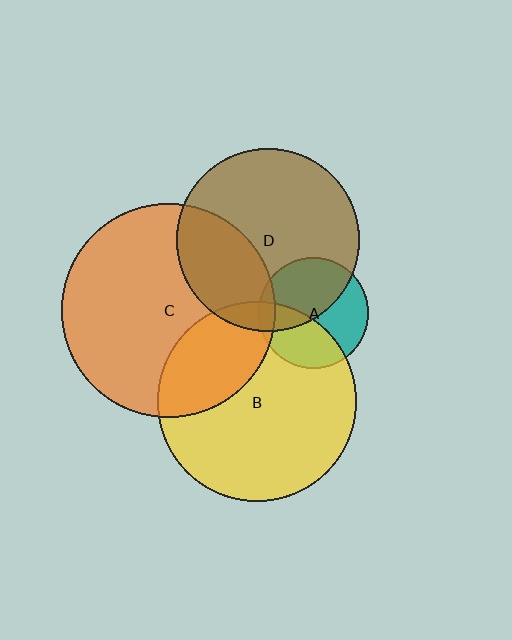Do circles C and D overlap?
Yes.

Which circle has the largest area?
Circle C (orange).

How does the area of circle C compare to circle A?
Approximately 3.8 times.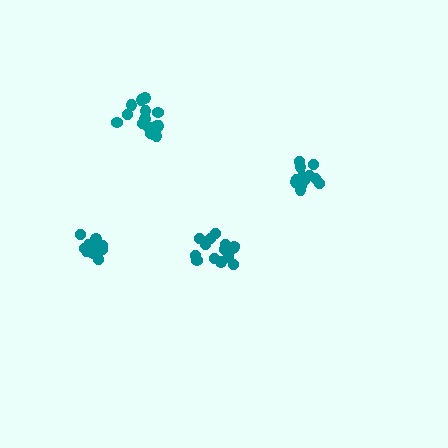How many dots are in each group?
Group 1: 13 dots, Group 2: 15 dots, Group 3: 15 dots, Group 4: 12 dots (55 total).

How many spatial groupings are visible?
There are 4 spatial groupings.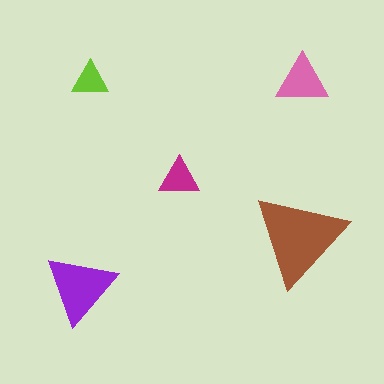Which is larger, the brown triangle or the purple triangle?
The brown one.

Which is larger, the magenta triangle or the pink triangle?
The pink one.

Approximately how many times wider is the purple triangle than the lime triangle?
About 2 times wider.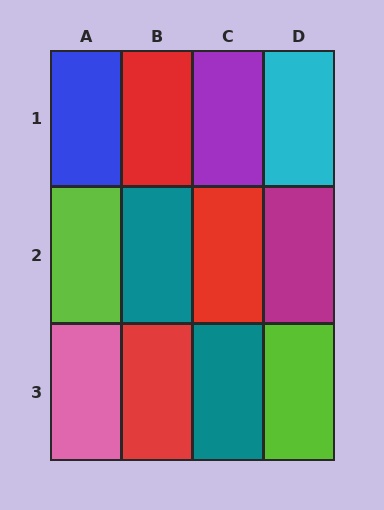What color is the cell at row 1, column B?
Red.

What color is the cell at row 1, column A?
Blue.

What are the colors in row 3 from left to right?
Pink, red, teal, lime.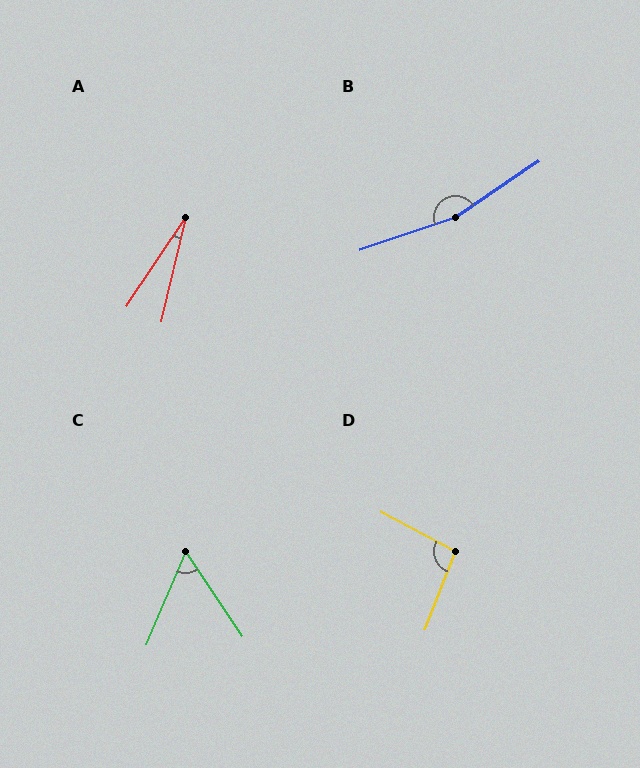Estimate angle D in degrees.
Approximately 97 degrees.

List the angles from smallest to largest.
A (20°), C (57°), D (97°), B (164°).